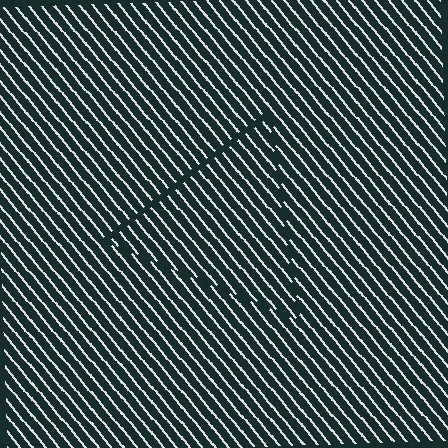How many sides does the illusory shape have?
3 sides — the line-ends trace a triangle.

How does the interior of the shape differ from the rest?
The interior of the shape contains the same grating, shifted by half a period — the contour is defined by the phase discontinuity where line-ends from the inner and outer gratings abut.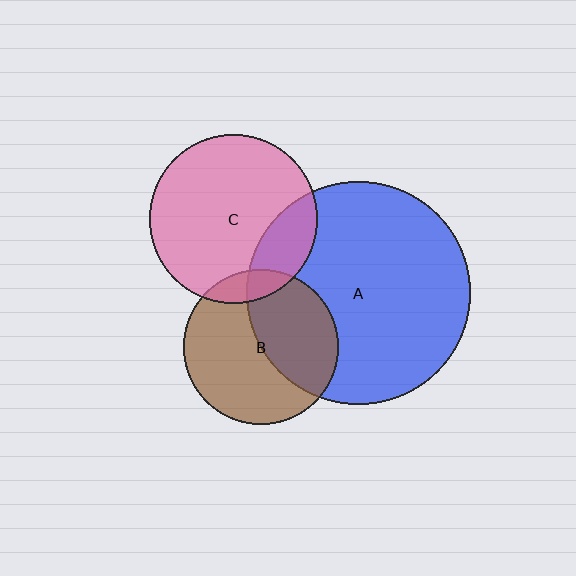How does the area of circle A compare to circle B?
Approximately 2.1 times.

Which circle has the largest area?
Circle A (blue).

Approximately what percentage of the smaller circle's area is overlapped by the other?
Approximately 10%.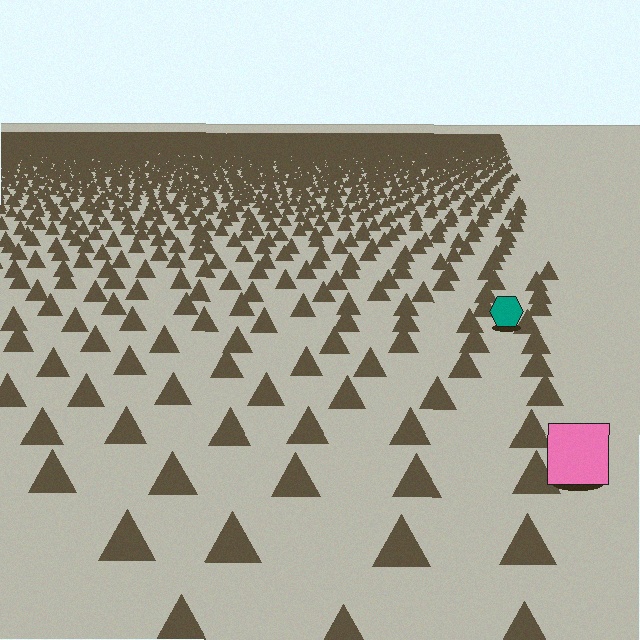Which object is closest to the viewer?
The pink square is closest. The texture marks near it are larger and more spread out.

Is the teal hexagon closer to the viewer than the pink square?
No. The pink square is closer — you can tell from the texture gradient: the ground texture is coarser near it.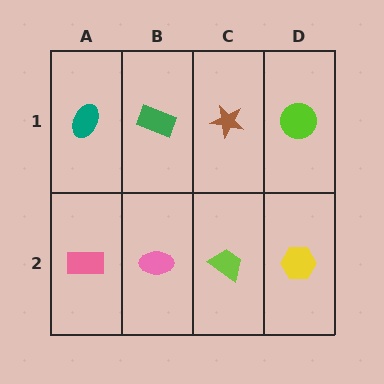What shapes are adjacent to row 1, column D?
A yellow hexagon (row 2, column D), a brown star (row 1, column C).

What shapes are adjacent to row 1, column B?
A pink ellipse (row 2, column B), a teal ellipse (row 1, column A), a brown star (row 1, column C).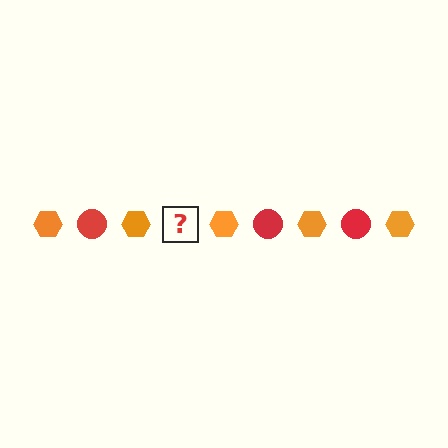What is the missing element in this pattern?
The missing element is a red circle.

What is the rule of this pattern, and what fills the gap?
The rule is that the pattern alternates between orange hexagon and red circle. The gap should be filled with a red circle.